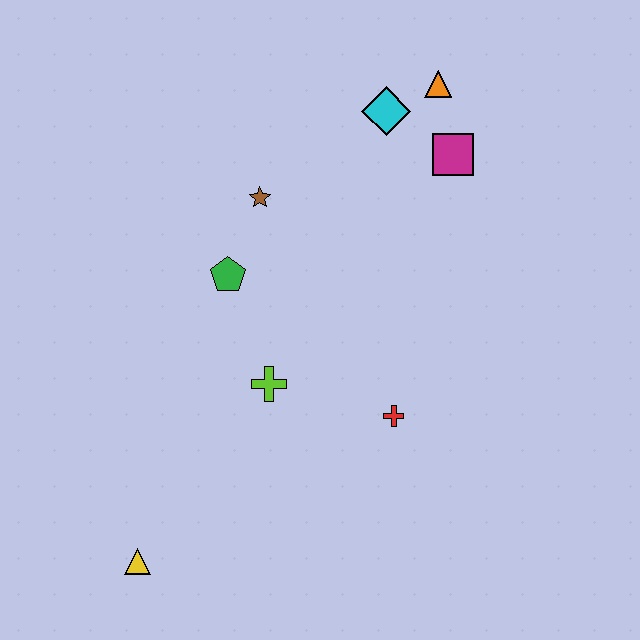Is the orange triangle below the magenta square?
No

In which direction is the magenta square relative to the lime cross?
The magenta square is above the lime cross.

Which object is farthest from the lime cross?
The orange triangle is farthest from the lime cross.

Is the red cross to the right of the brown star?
Yes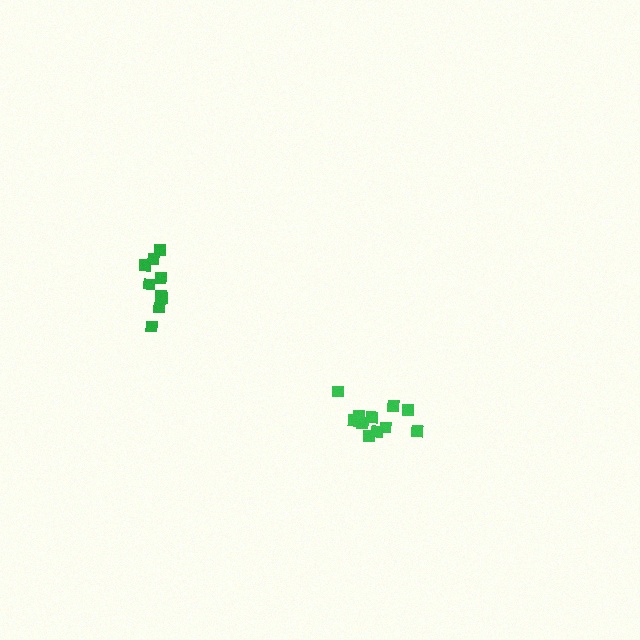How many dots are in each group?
Group 1: 11 dots, Group 2: 9 dots (20 total).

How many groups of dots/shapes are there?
There are 2 groups.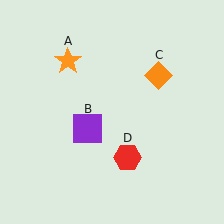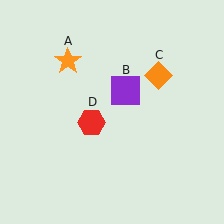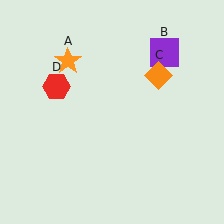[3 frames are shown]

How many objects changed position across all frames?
2 objects changed position: purple square (object B), red hexagon (object D).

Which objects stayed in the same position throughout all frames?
Orange star (object A) and orange diamond (object C) remained stationary.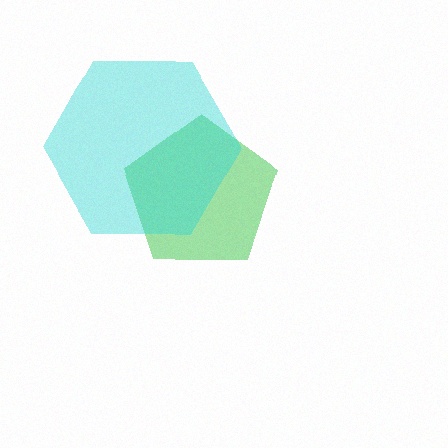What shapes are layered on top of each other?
The layered shapes are: a green pentagon, a cyan hexagon.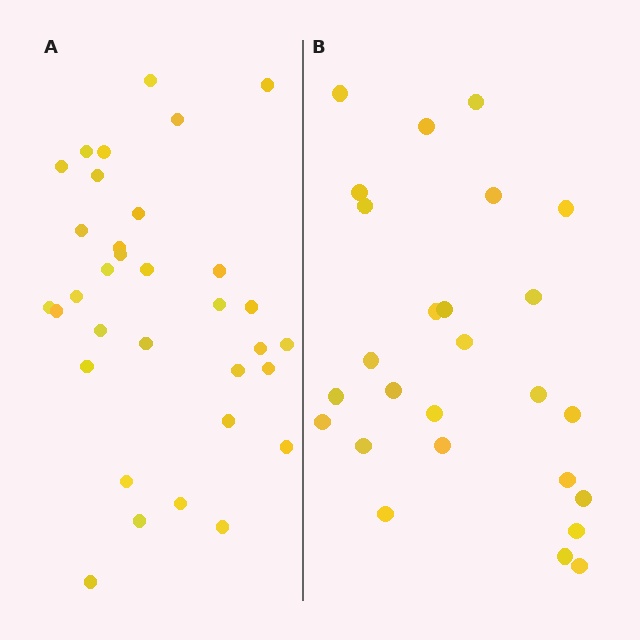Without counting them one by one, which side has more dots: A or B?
Region A (the left region) has more dots.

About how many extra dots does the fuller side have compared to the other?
Region A has roughly 8 or so more dots than region B.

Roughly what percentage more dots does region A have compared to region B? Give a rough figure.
About 25% more.